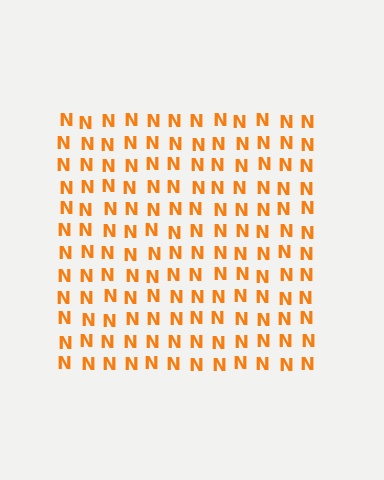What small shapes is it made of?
It is made of small letter N's.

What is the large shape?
The large shape is a square.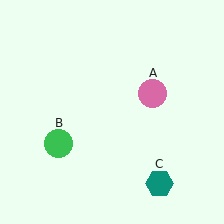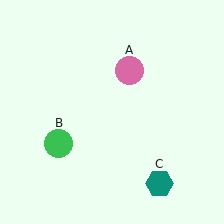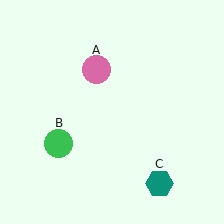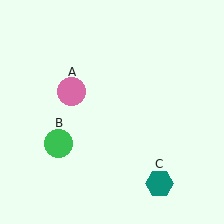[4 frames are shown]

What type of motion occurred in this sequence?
The pink circle (object A) rotated counterclockwise around the center of the scene.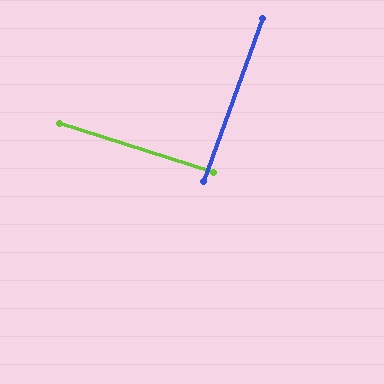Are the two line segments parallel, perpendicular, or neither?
Perpendicular — they meet at approximately 88°.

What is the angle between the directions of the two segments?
Approximately 88 degrees.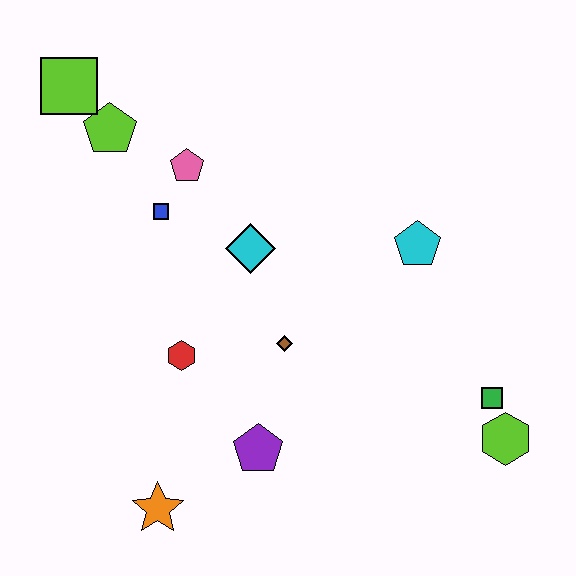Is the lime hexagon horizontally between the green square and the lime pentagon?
No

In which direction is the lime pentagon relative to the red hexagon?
The lime pentagon is above the red hexagon.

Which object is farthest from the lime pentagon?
The lime hexagon is farthest from the lime pentagon.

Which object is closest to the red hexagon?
The brown diamond is closest to the red hexagon.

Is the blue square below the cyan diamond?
No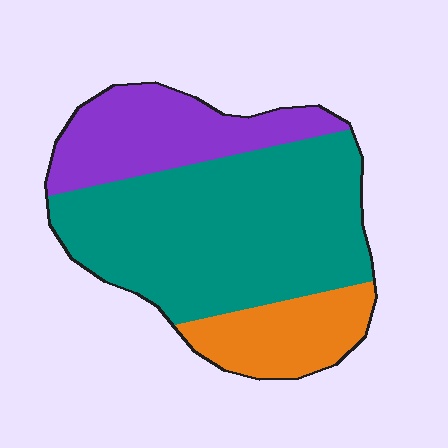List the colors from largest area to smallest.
From largest to smallest: teal, purple, orange.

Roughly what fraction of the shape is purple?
Purple covers roughly 25% of the shape.